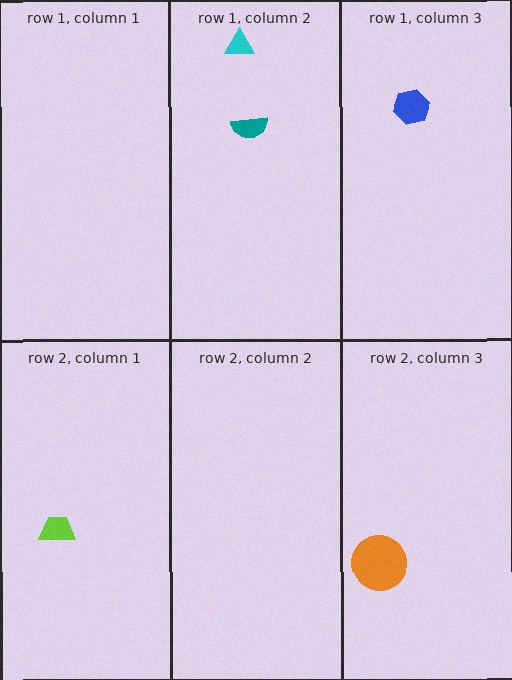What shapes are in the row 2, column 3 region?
The orange circle.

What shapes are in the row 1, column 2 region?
The teal semicircle, the cyan triangle.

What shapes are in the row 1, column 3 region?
The blue hexagon.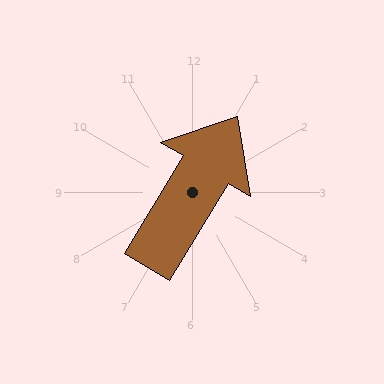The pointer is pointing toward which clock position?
Roughly 1 o'clock.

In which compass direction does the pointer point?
Northeast.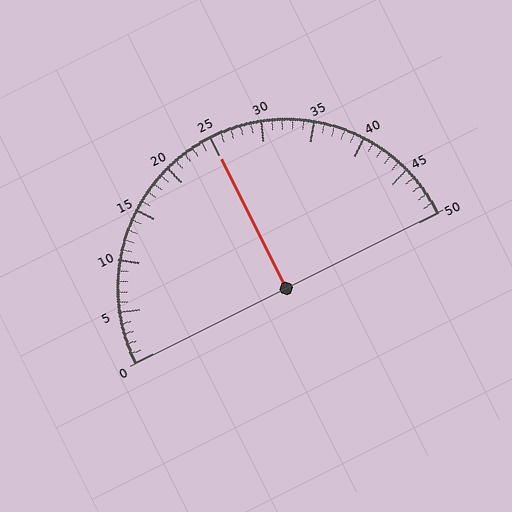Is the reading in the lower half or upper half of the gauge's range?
The reading is in the upper half of the range (0 to 50).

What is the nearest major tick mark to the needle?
The nearest major tick mark is 25.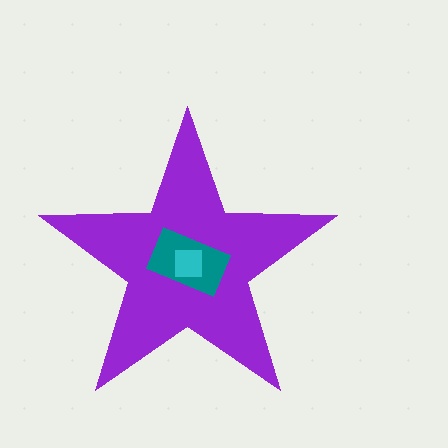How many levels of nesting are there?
3.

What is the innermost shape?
The cyan square.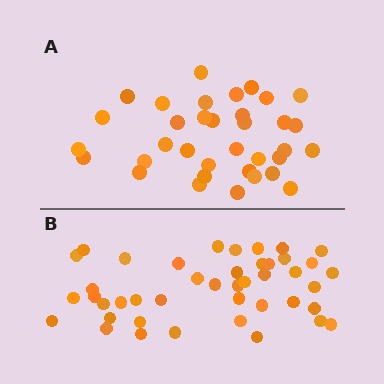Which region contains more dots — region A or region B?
Region B (the bottom region) has more dots.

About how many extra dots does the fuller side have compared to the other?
Region B has roughly 8 or so more dots than region A.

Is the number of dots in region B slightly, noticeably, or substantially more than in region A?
Region B has only slightly more — the two regions are fairly close. The ratio is roughly 1.2 to 1.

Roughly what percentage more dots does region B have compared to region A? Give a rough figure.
About 25% more.